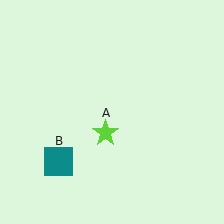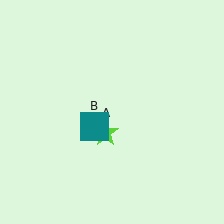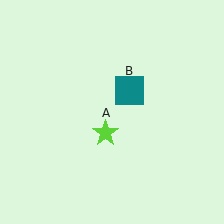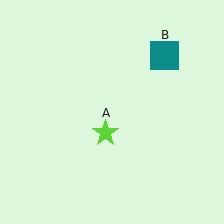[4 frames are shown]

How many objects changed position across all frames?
1 object changed position: teal square (object B).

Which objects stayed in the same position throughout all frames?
Lime star (object A) remained stationary.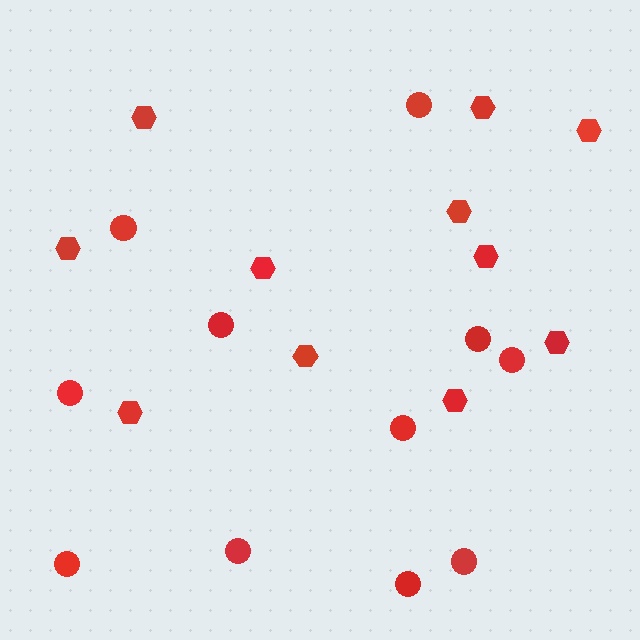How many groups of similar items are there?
There are 2 groups: one group of circles (11) and one group of hexagons (11).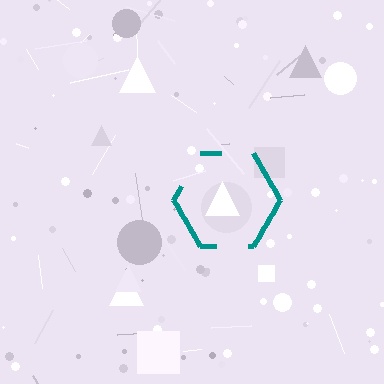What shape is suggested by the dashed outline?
The dashed outline suggests a hexagon.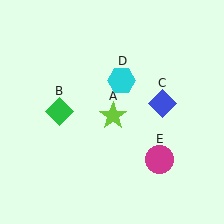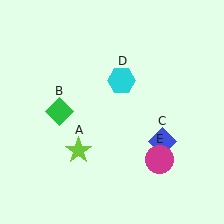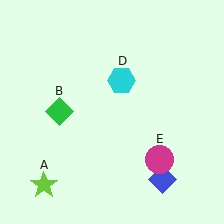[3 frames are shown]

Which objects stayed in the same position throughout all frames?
Green diamond (object B) and cyan hexagon (object D) and magenta circle (object E) remained stationary.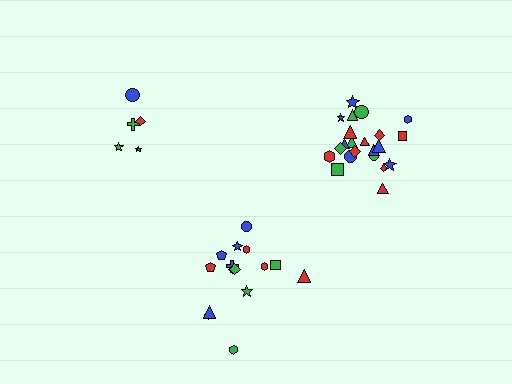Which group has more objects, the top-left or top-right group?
The top-right group.